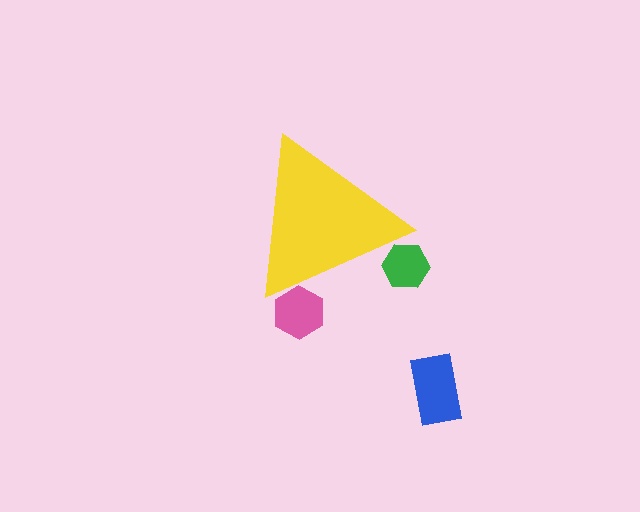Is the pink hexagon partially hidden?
Yes, the pink hexagon is partially hidden behind the yellow triangle.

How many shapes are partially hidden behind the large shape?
2 shapes are partially hidden.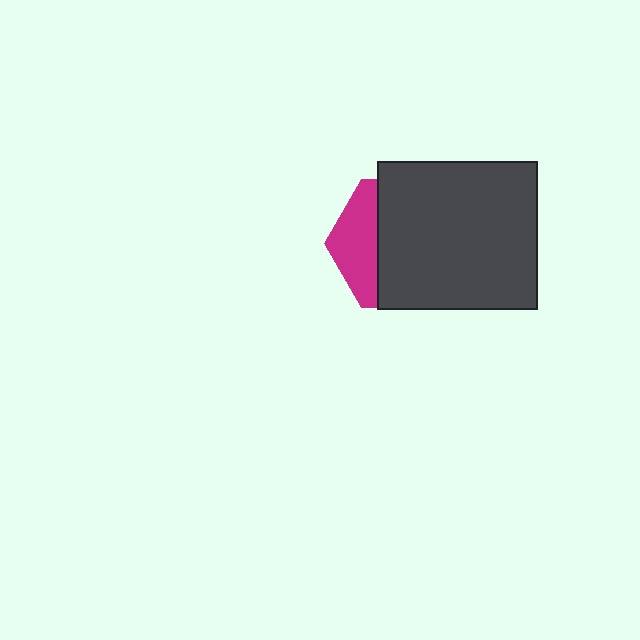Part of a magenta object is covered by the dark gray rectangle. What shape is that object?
It is a hexagon.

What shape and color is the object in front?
The object in front is a dark gray rectangle.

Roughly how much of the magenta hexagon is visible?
A small part of it is visible (roughly 31%).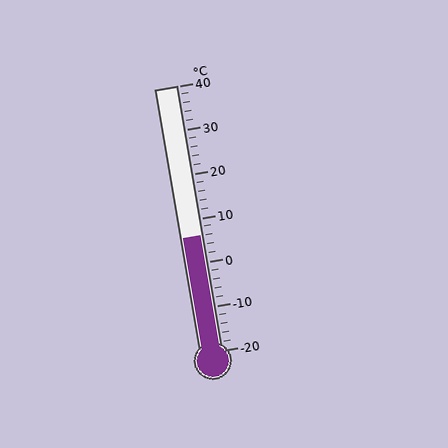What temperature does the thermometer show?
The thermometer shows approximately 6°C.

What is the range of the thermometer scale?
The thermometer scale ranges from -20°C to 40°C.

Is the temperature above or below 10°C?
The temperature is below 10°C.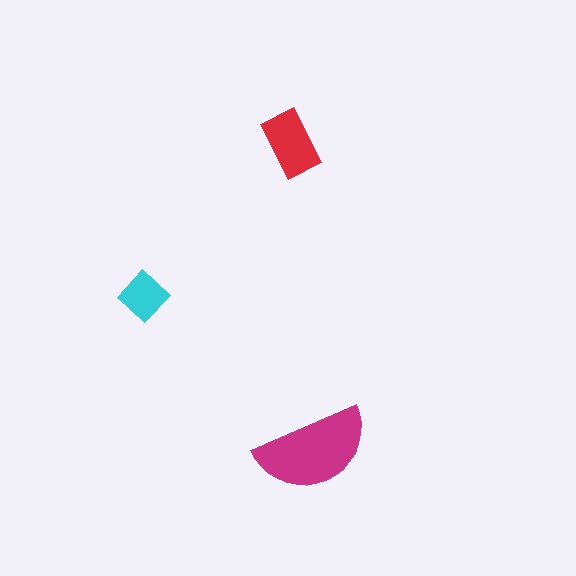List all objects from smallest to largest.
The cyan diamond, the red rectangle, the magenta semicircle.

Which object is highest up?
The red rectangle is topmost.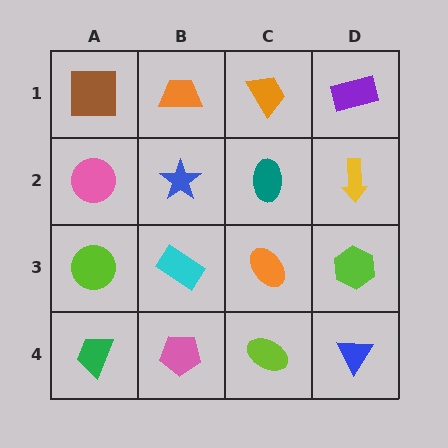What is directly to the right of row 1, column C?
A purple rectangle.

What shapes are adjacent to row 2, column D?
A purple rectangle (row 1, column D), a lime hexagon (row 3, column D), a teal ellipse (row 2, column C).